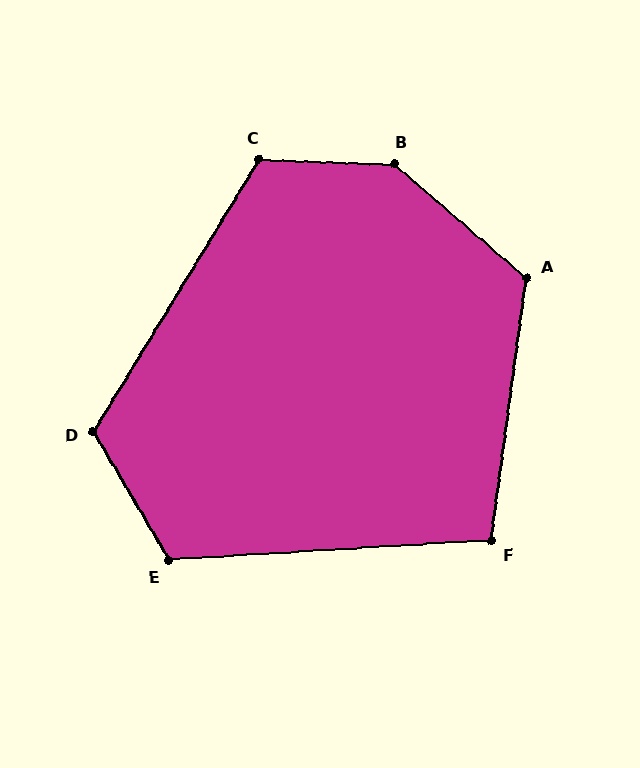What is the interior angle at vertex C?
Approximately 120 degrees (obtuse).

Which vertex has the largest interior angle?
B, at approximately 141 degrees.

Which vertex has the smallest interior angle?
F, at approximately 101 degrees.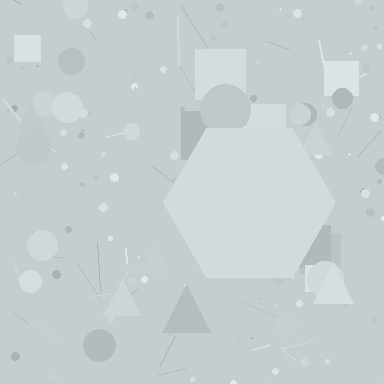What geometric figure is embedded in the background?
A hexagon is embedded in the background.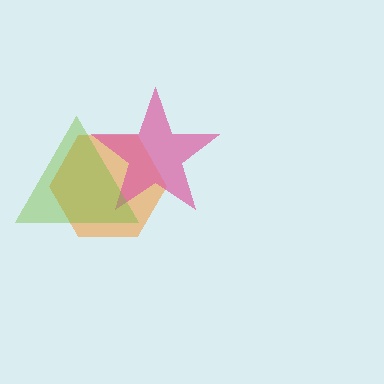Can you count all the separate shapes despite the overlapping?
Yes, there are 3 separate shapes.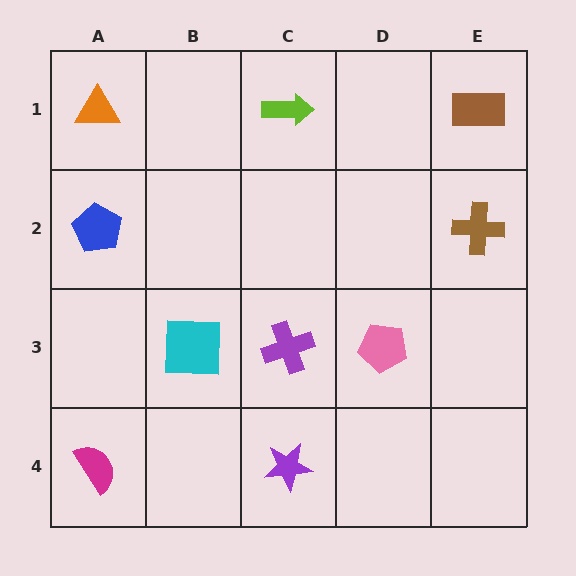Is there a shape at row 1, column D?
No, that cell is empty.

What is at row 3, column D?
A pink pentagon.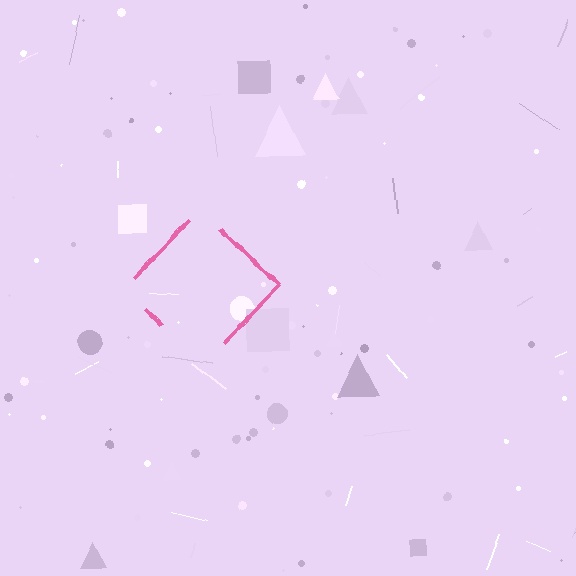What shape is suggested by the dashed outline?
The dashed outline suggests a diamond.